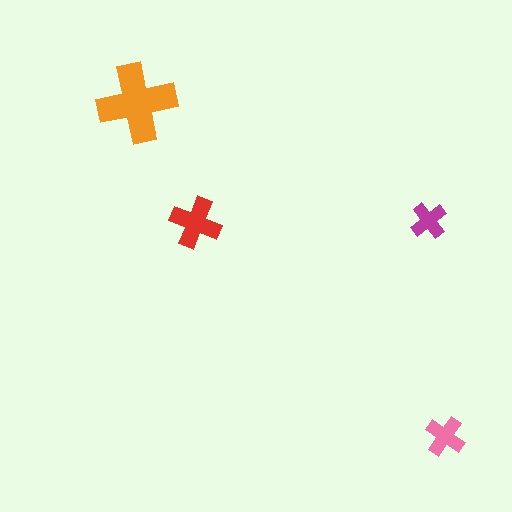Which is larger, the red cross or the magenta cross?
The red one.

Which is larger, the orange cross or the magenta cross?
The orange one.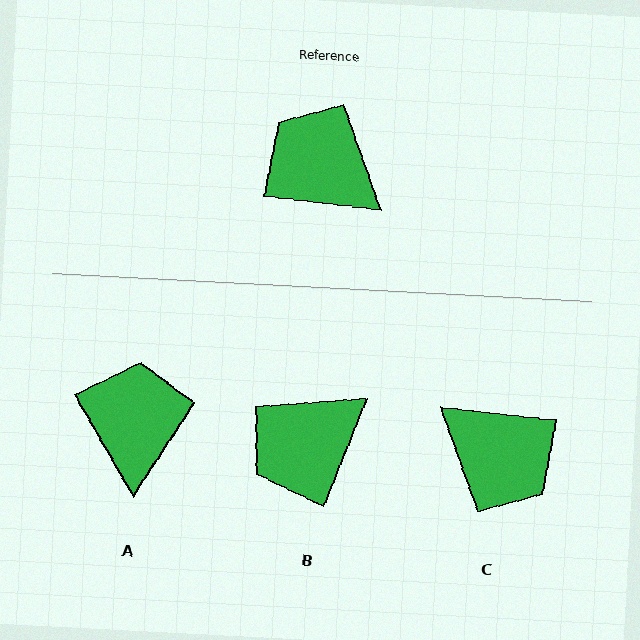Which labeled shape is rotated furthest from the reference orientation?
C, about 180 degrees away.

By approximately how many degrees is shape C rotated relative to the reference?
Approximately 180 degrees clockwise.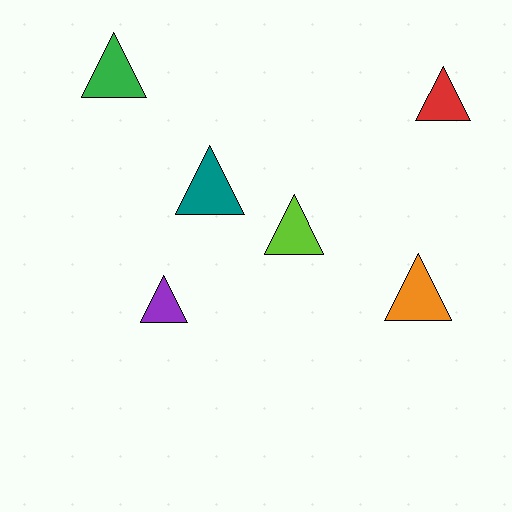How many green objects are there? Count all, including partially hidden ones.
There is 1 green object.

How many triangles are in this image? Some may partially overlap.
There are 6 triangles.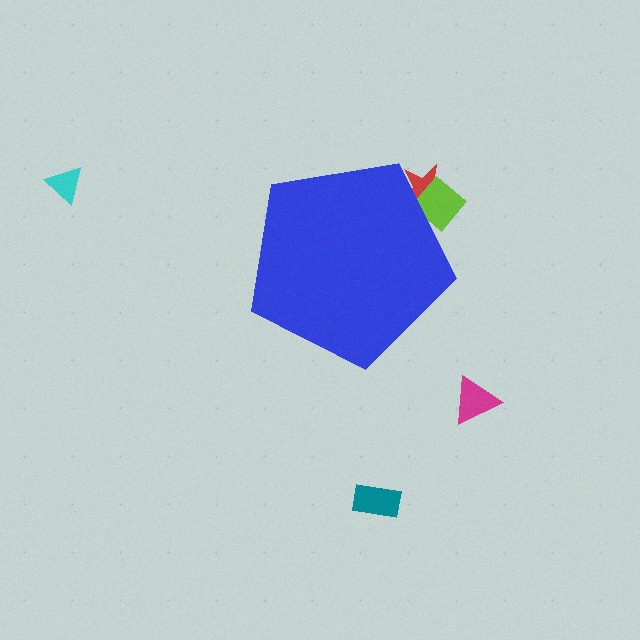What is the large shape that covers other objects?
A blue pentagon.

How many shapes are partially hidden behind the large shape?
2 shapes are partially hidden.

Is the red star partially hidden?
Yes, the red star is partially hidden behind the blue pentagon.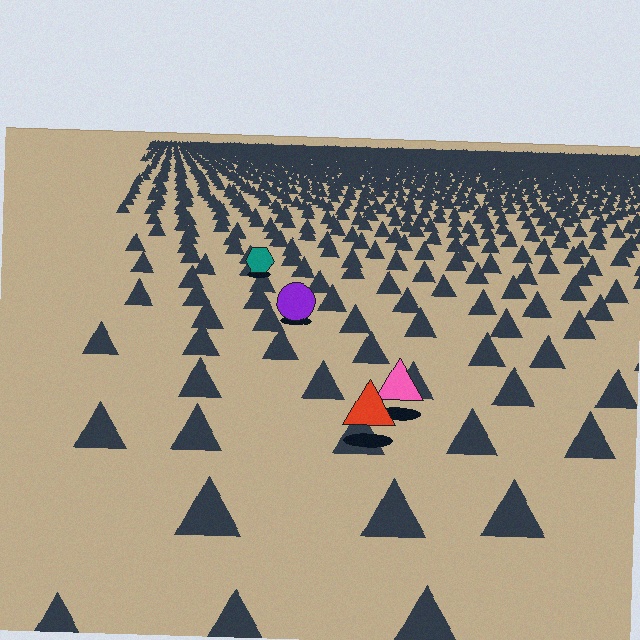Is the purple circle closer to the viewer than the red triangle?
No. The red triangle is closer — you can tell from the texture gradient: the ground texture is coarser near it.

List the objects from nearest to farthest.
From nearest to farthest: the red triangle, the pink triangle, the purple circle, the teal hexagon.